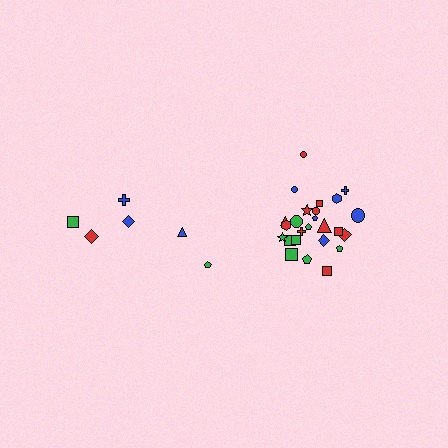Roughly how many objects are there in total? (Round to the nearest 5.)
Roughly 30 objects in total.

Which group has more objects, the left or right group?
The right group.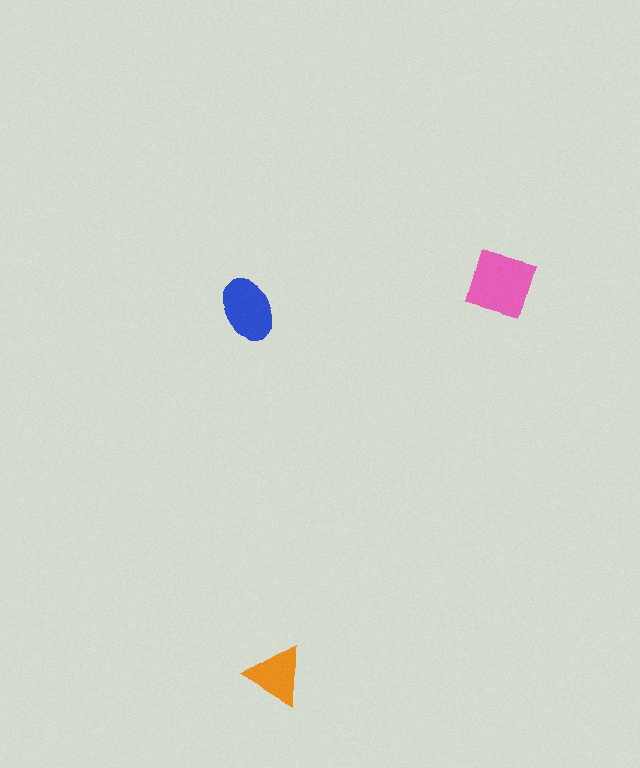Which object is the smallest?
The orange triangle.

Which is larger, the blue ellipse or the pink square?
The pink square.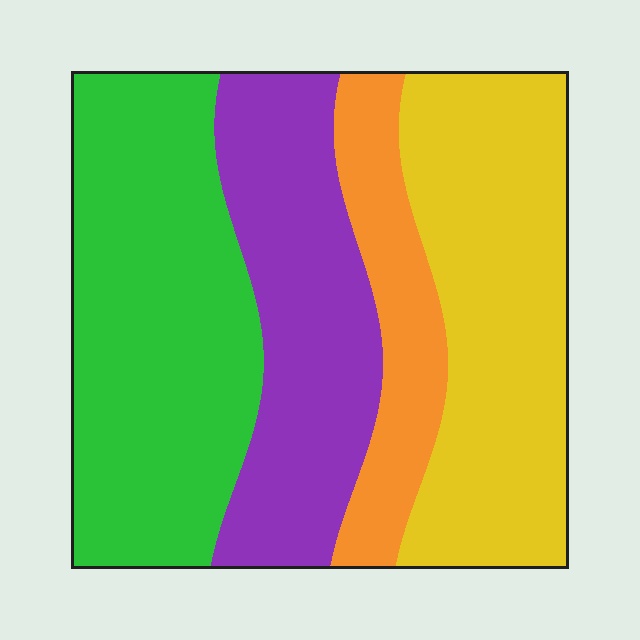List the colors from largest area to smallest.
From largest to smallest: green, yellow, purple, orange.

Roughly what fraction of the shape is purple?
Purple covers about 25% of the shape.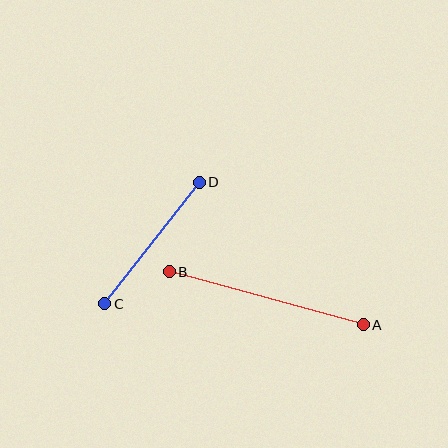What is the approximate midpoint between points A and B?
The midpoint is at approximately (266, 298) pixels.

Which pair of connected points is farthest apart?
Points A and B are farthest apart.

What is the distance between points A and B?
The distance is approximately 201 pixels.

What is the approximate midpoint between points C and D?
The midpoint is at approximately (152, 243) pixels.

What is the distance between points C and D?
The distance is approximately 154 pixels.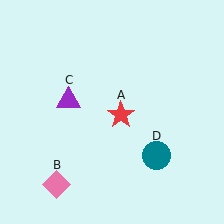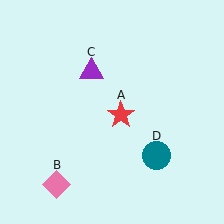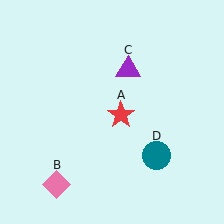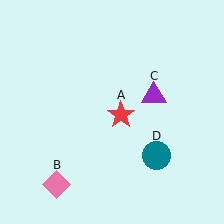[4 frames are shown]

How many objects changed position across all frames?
1 object changed position: purple triangle (object C).